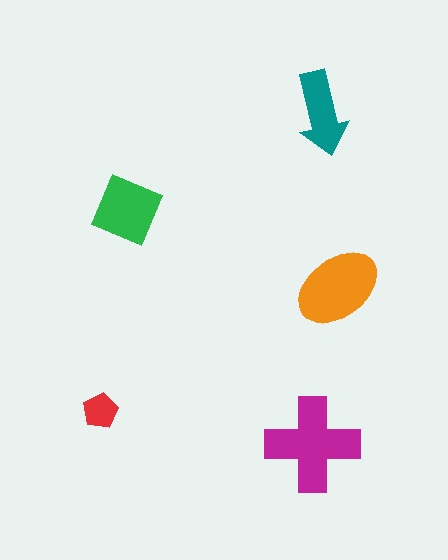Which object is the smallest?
The red pentagon.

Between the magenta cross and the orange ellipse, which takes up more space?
The magenta cross.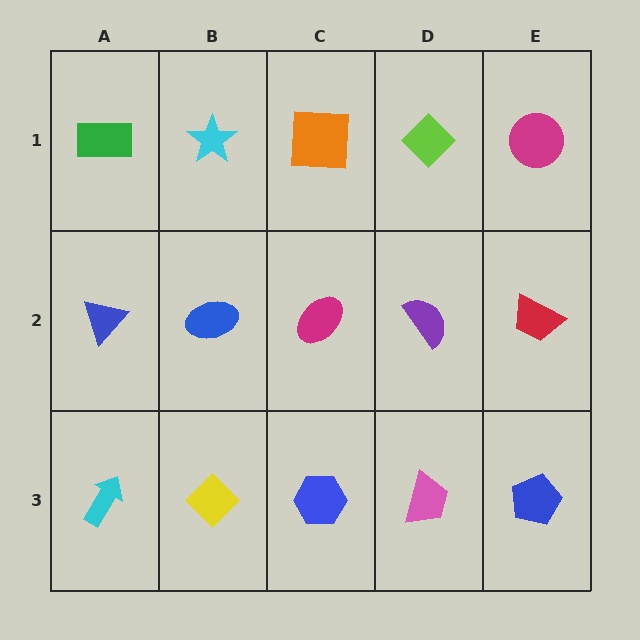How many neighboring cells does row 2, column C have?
4.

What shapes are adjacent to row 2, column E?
A magenta circle (row 1, column E), a blue pentagon (row 3, column E), a purple semicircle (row 2, column D).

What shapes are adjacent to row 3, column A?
A blue triangle (row 2, column A), a yellow diamond (row 3, column B).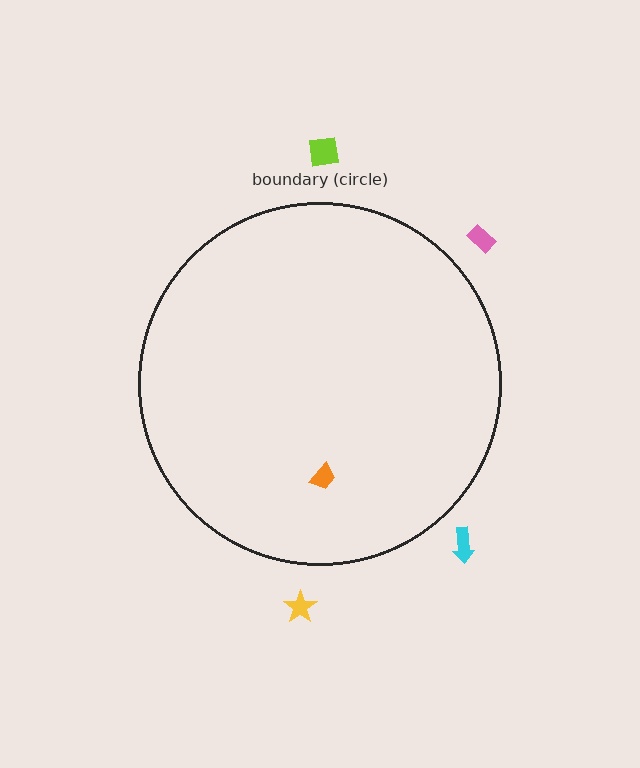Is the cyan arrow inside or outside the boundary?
Outside.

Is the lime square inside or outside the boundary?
Outside.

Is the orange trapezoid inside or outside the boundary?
Inside.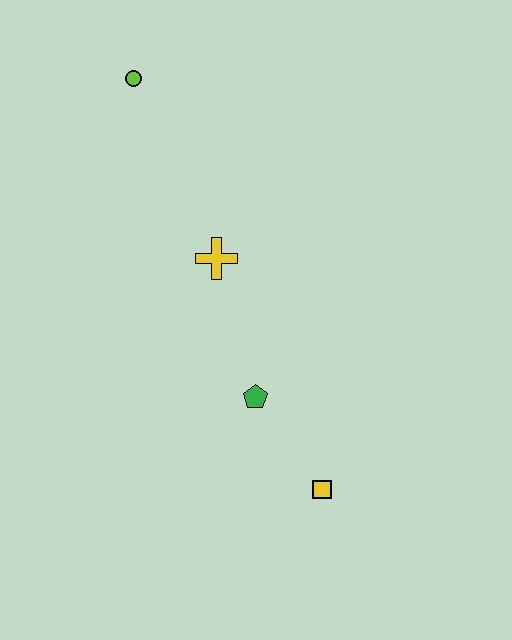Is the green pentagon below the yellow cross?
Yes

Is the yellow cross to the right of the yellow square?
No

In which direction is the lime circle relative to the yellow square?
The lime circle is above the yellow square.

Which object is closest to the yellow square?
The green pentagon is closest to the yellow square.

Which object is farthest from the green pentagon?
The lime circle is farthest from the green pentagon.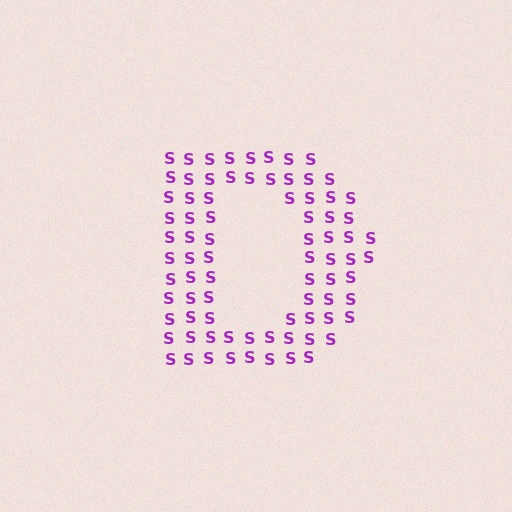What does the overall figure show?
The overall figure shows the letter D.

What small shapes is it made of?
It is made of small letter S's.